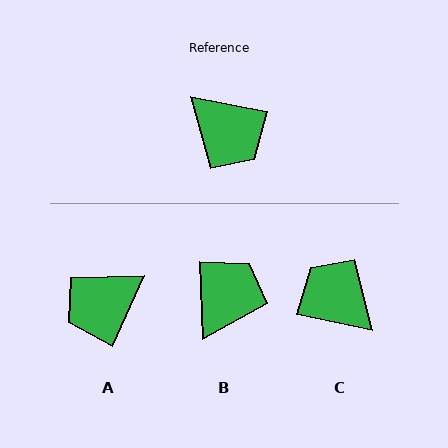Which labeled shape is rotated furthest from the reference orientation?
C, about 179 degrees away.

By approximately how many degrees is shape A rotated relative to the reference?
Approximately 103 degrees clockwise.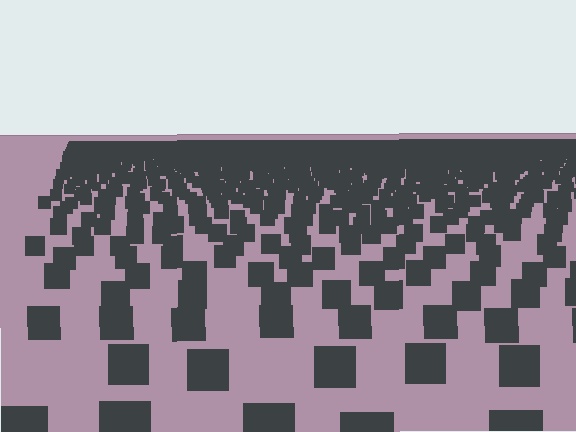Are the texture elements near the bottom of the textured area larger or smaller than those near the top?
Larger. Near the bottom, elements are closer to the viewer and appear at a bigger on-screen size.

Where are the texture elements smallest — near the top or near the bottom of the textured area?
Near the top.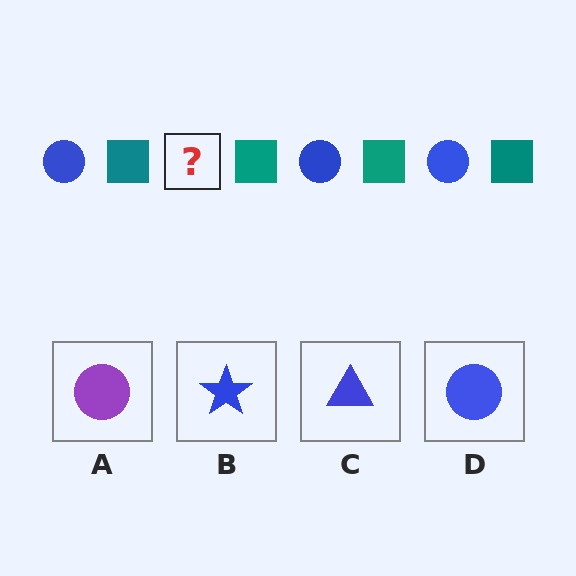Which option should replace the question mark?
Option D.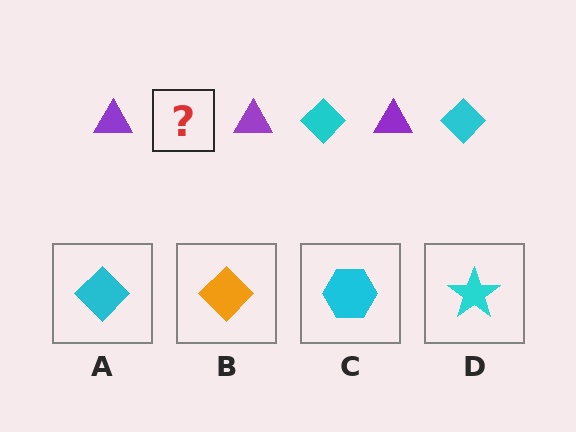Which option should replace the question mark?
Option A.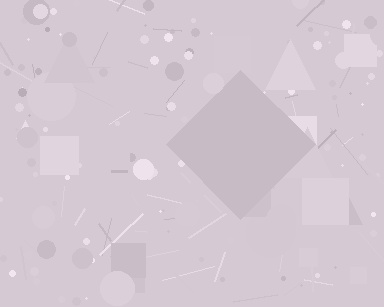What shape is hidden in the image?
A diamond is hidden in the image.